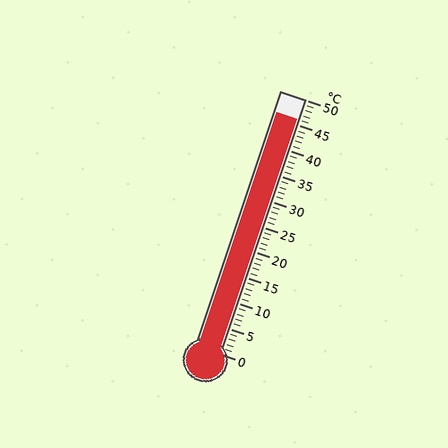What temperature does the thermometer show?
The thermometer shows approximately 46°C.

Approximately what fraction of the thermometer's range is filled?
The thermometer is filled to approximately 90% of its range.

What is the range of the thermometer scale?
The thermometer scale ranges from 0°C to 50°C.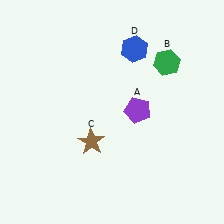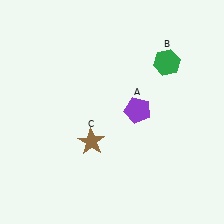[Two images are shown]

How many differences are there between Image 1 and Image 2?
There is 1 difference between the two images.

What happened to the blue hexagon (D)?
The blue hexagon (D) was removed in Image 2. It was in the top-right area of Image 1.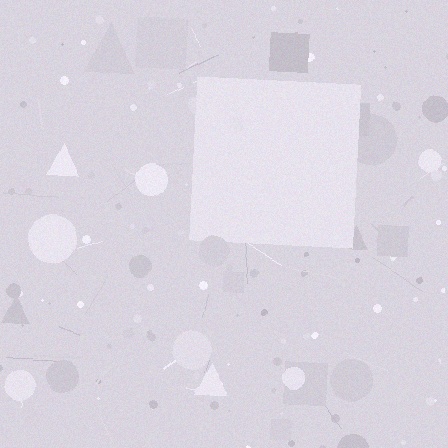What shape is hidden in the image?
A square is hidden in the image.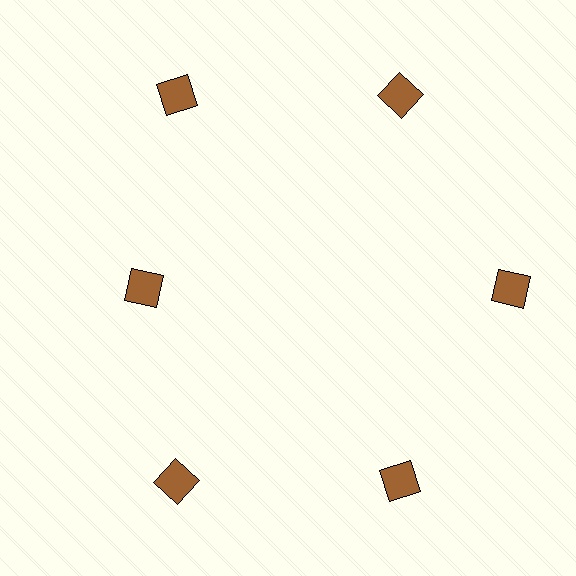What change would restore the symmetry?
The symmetry would be restored by moving it outward, back onto the ring so that all 6 squares sit at equal angles and equal distance from the center.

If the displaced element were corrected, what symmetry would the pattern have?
It would have 6-fold rotational symmetry — the pattern would map onto itself every 60 degrees.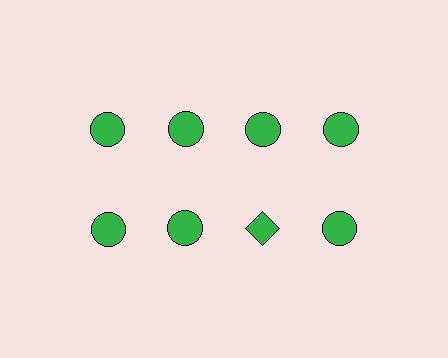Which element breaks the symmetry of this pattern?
The green diamond in the second row, center column breaks the symmetry. All other shapes are green circles.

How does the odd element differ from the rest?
It has a different shape: diamond instead of circle.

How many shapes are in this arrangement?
There are 8 shapes arranged in a grid pattern.